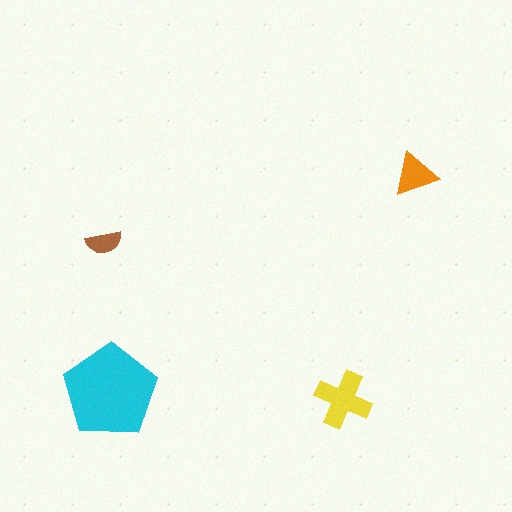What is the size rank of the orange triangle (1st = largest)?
3rd.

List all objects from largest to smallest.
The cyan pentagon, the yellow cross, the orange triangle, the brown semicircle.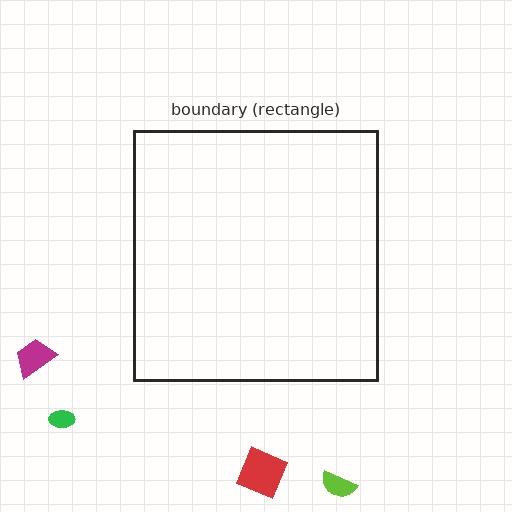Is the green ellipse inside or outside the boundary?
Outside.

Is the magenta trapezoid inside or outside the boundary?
Outside.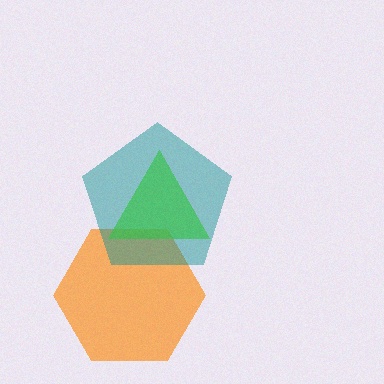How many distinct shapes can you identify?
There are 3 distinct shapes: an orange hexagon, a teal pentagon, a green triangle.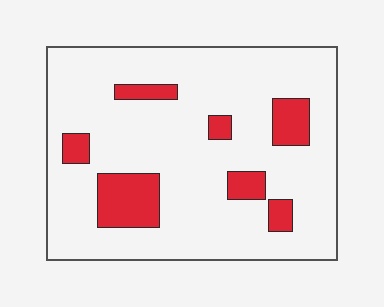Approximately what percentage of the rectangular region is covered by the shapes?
Approximately 15%.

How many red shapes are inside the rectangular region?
7.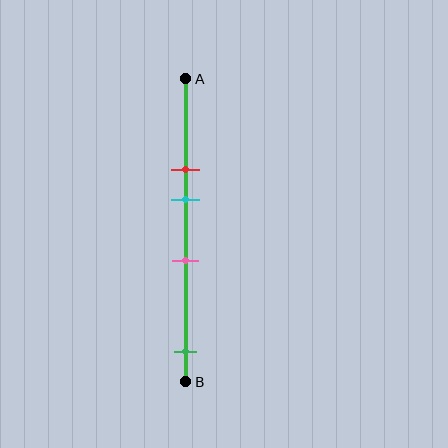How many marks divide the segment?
There are 4 marks dividing the segment.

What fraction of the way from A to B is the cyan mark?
The cyan mark is approximately 40% (0.4) of the way from A to B.